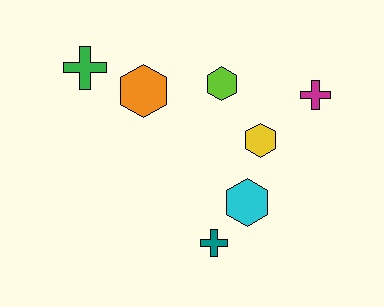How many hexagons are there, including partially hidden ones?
There are 4 hexagons.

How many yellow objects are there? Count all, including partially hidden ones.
There is 1 yellow object.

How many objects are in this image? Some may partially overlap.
There are 7 objects.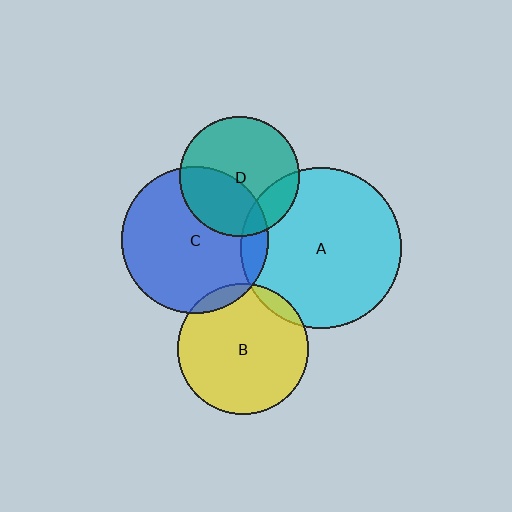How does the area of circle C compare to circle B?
Approximately 1.3 times.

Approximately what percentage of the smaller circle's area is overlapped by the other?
Approximately 15%.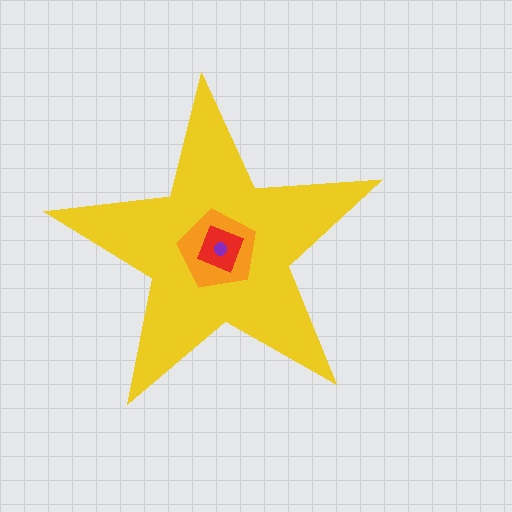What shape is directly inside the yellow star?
The orange pentagon.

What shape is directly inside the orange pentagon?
The red diamond.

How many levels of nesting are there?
4.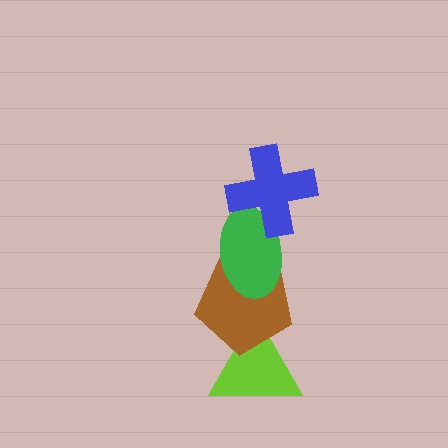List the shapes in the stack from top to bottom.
From top to bottom: the blue cross, the green ellipse, the brown pentagon, the lime triangle.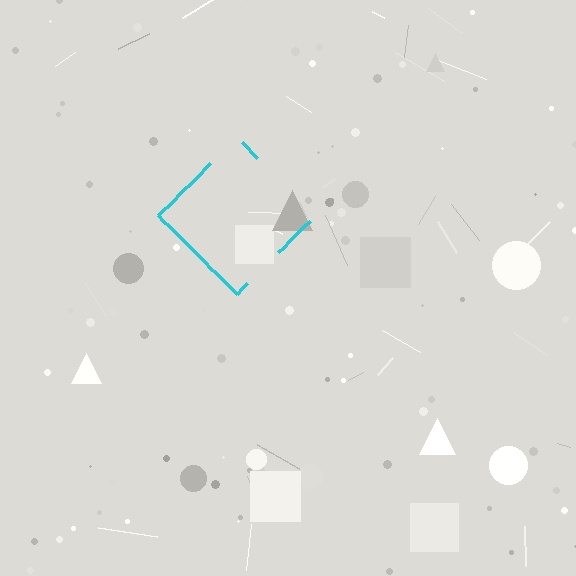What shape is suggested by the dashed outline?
The dashed outline suggests a diamond.